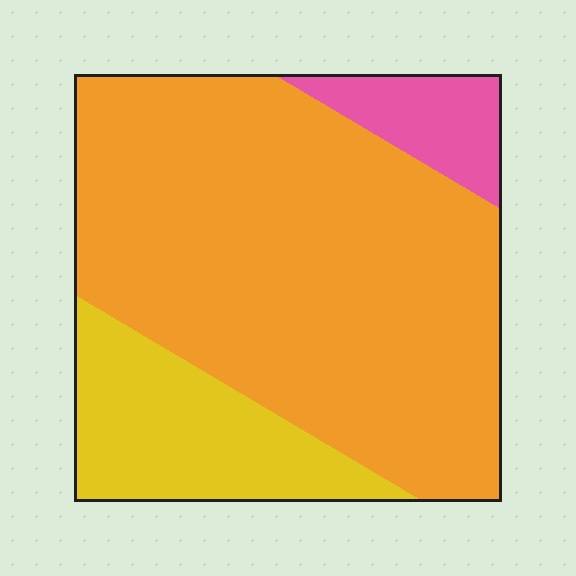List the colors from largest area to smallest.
From largest to smallest: orange, yellow, pink.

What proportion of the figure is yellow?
Yellow covers 20% of the figure.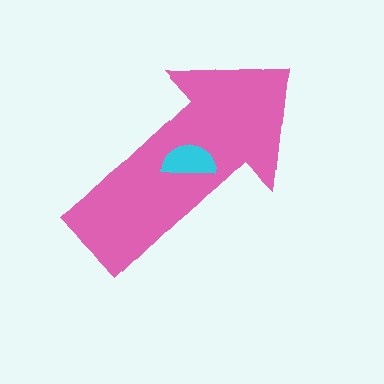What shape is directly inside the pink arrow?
The cyan semicircle.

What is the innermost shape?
The cyan semicircle.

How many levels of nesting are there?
2.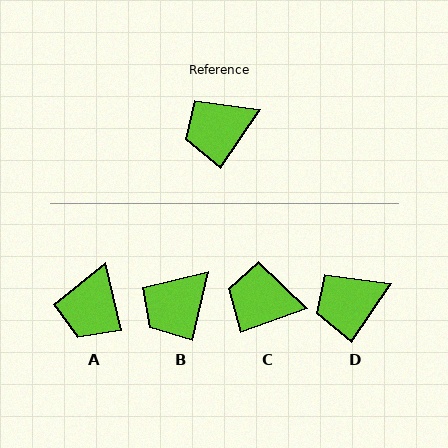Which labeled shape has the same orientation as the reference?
D.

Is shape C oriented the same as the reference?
No, it is off by about 36 degrees.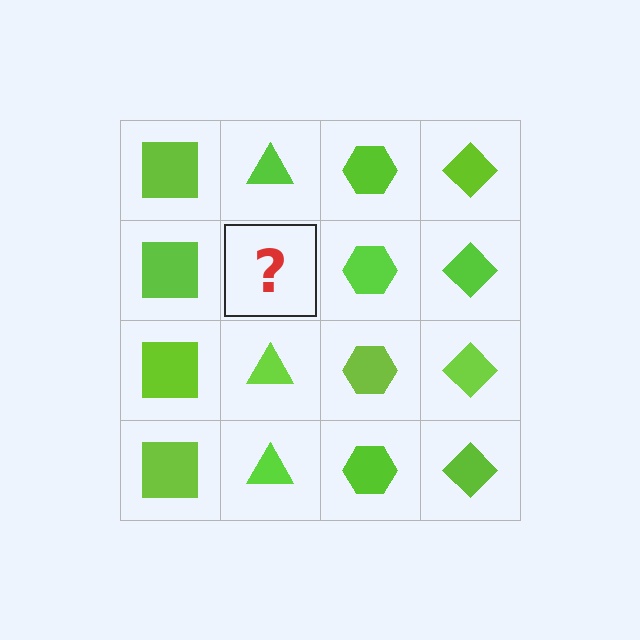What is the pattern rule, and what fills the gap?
The rule is that each column has a consistent shape. The gap should be filled with a lime triangle.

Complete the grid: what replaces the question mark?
The question mark should be replaced with a lime triangle.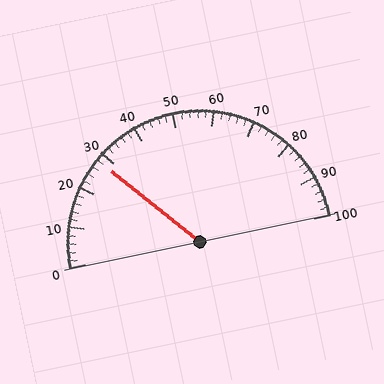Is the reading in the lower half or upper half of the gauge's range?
The reading is in the lower half of the range (0 to 100).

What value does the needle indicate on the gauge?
The needle indicates approximately 28.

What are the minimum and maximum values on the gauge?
The gauge ranges from 0 to 100.